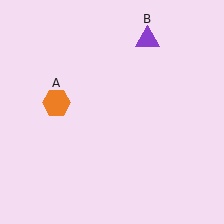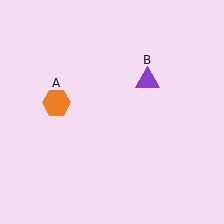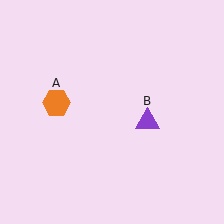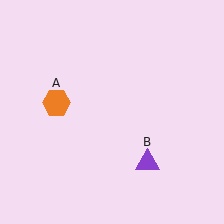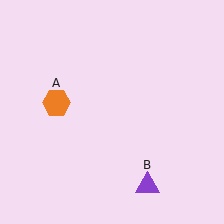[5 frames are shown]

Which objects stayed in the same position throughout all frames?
Orange hexagon (object A) remained stationary.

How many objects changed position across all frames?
1 object changed position: purple triangle (object B).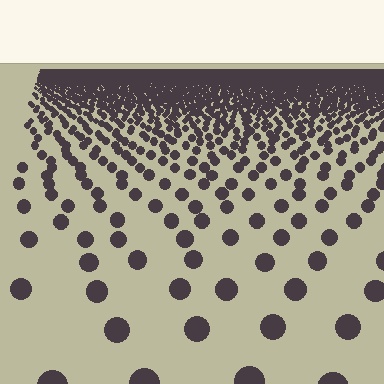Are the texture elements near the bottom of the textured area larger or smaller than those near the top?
Larger. Near the bottom, elements are closer to the viewer and appear at a bigger on-screen size.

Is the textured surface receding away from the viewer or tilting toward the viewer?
The surface is receding away from the viewer. Texture elements get smaller and denser toward the top.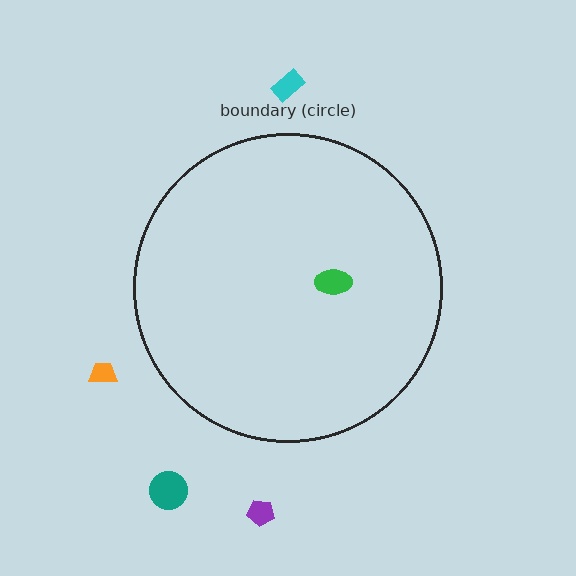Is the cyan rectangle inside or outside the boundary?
Outside.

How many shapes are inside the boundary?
1 inside, 4 outside.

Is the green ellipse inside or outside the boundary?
Inside.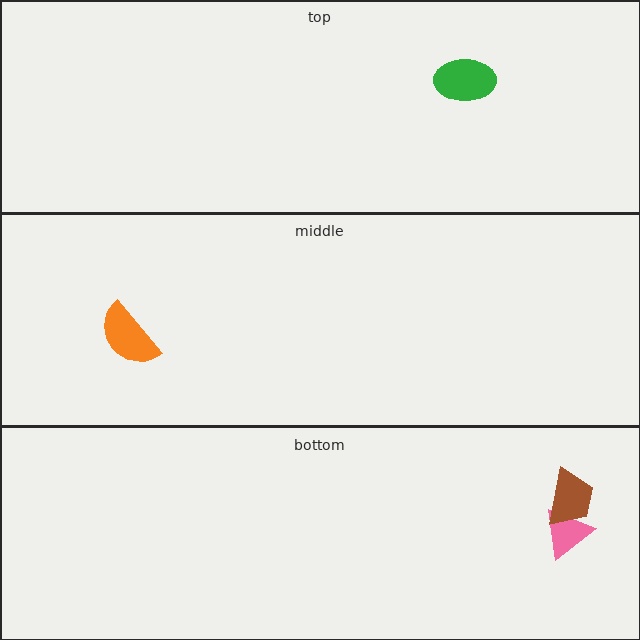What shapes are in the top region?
The green ellipse.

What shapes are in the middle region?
The orange semicircle.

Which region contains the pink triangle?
The bottom region.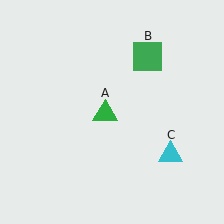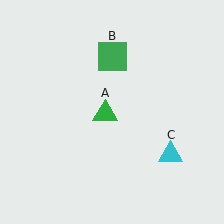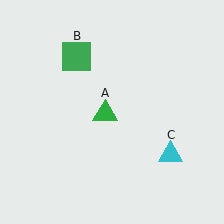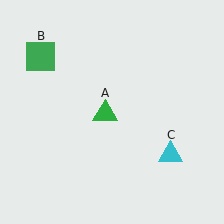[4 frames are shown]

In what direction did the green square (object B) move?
The green square (object B) moved left.